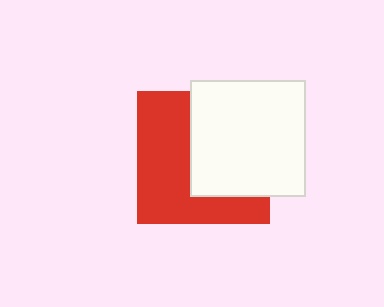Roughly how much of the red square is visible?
About half of it is visible (roughly 51%).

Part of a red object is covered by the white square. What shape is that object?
It is a square.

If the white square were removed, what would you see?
You would see the complete red square.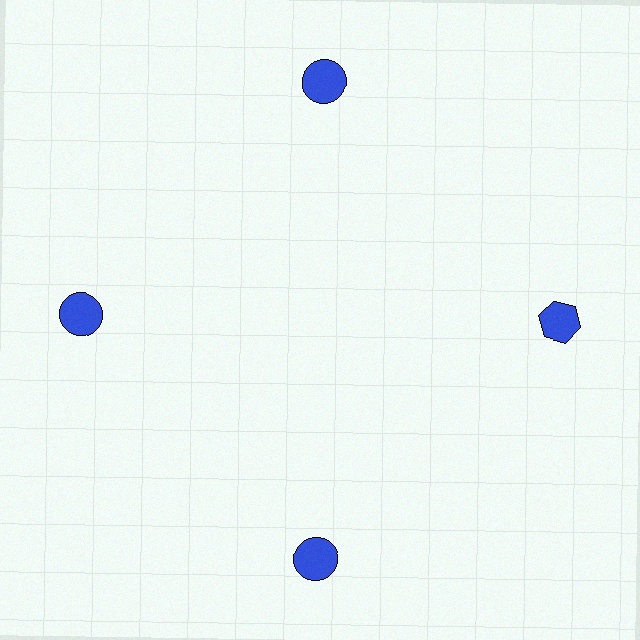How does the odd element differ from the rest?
It has a different shape: hexagon instead of circle.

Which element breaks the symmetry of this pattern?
The blue hexagon at roughly the 3 o'clock position breaks the symmetry. All other shapes are blue circles.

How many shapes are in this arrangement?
There are 4 shapes arranged in a ring pattern.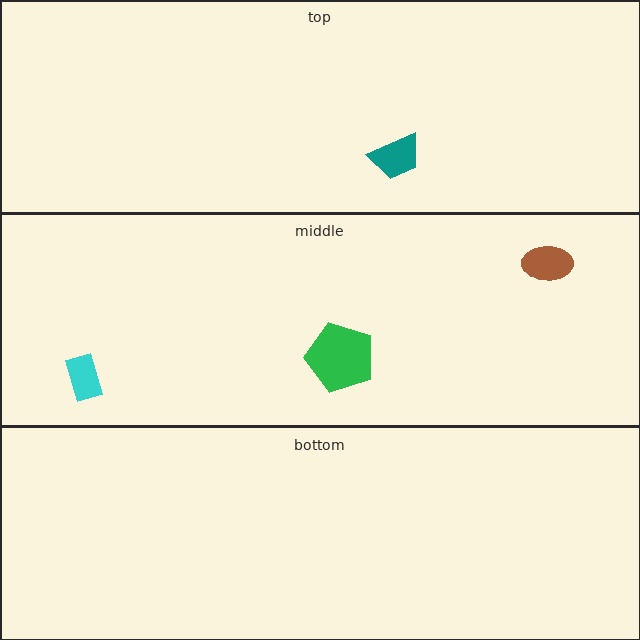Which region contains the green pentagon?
The middle region.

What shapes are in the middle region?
The cyan rectangle, the green pentagon, the brown ellipse.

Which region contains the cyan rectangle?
The middle region.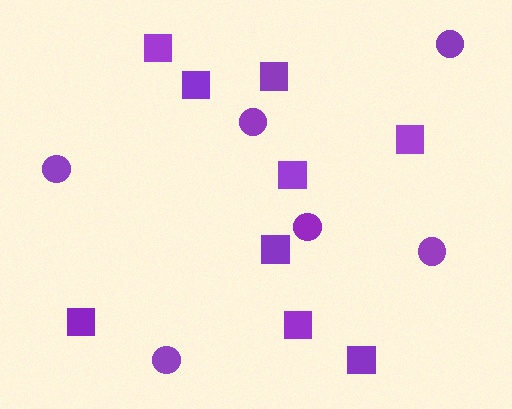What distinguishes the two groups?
There are 2 groups: one group of circles (6) and one group of squares (9).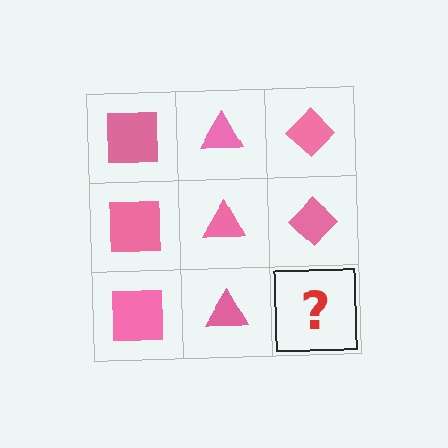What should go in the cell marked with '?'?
The missing cell should contain a pink diamond.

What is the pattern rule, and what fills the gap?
The rule is that each column has a consistent shape. The gap should be filled with a pink diamond.